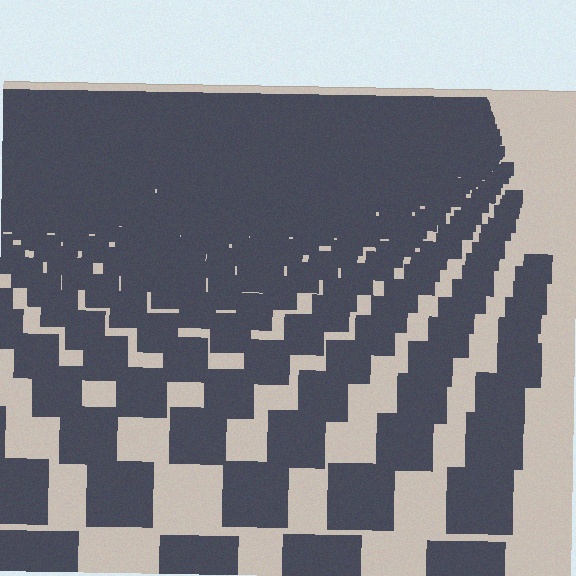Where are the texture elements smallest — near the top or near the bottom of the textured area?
Near the top.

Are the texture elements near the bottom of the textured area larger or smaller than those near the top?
Larger. Near the bottom, elements are closer to the viewer and appear at a bigger on-screen size.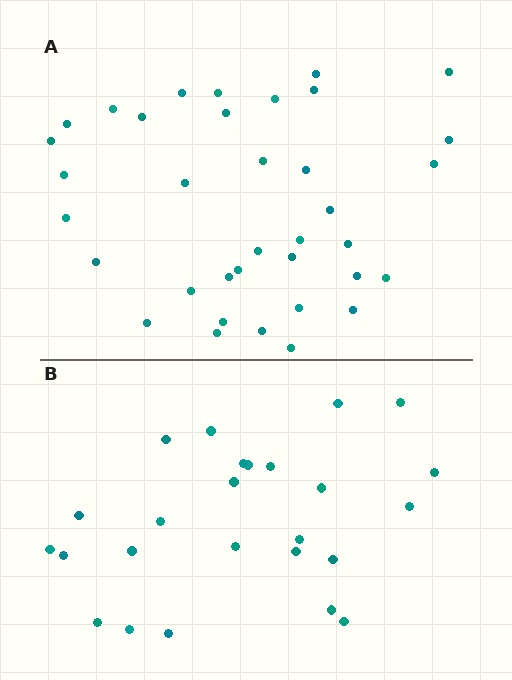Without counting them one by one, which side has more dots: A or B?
Region A (the top region) has more dots.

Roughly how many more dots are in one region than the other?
Region A has roughly 12 or so more dots than region B.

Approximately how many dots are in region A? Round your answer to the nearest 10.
About 40 dots. (The exact count is 36, which rounds to 40.)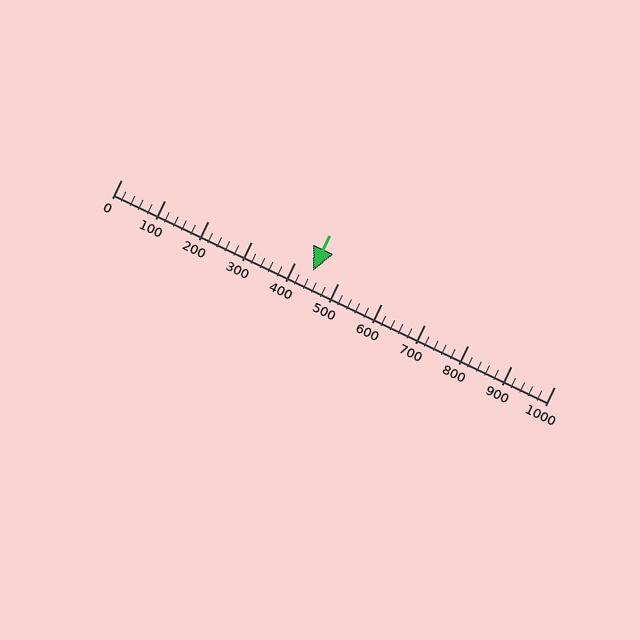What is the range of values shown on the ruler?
The ruler shows values from 0 to 1000.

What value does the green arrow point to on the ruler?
The green arrow points to approximately 442.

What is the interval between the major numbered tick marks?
The major tick marks are spaced 100 units apart.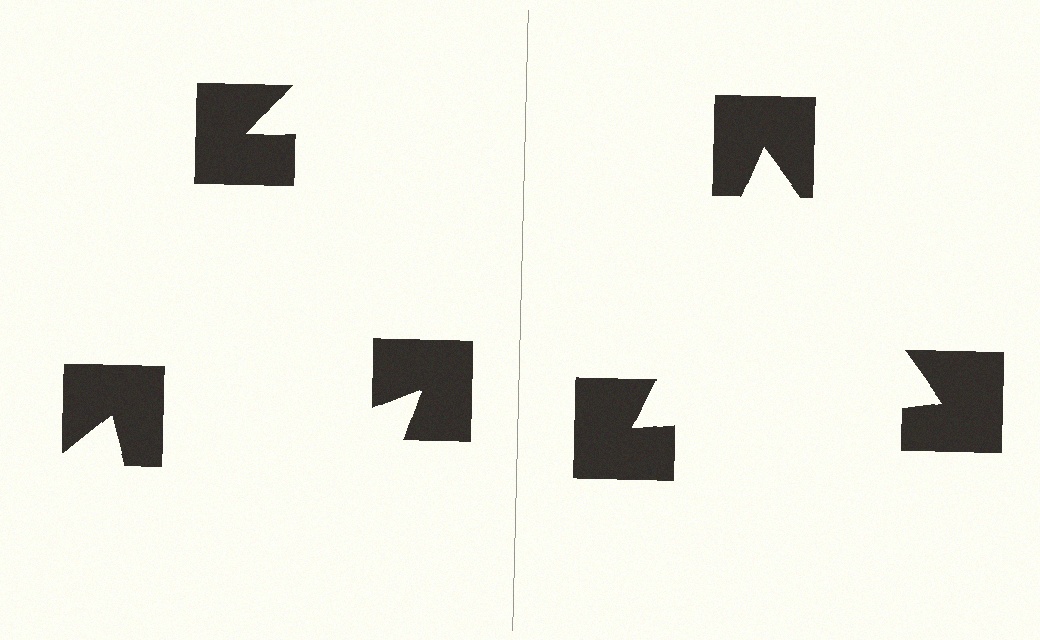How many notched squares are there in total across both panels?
6 — 3 on each side.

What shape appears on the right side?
An illusory triangle.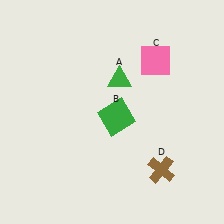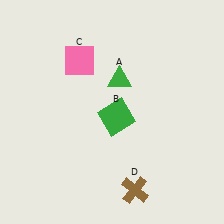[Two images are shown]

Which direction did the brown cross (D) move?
The brown cross (D) moved left.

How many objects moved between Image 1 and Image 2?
2 objects moved between the two images.